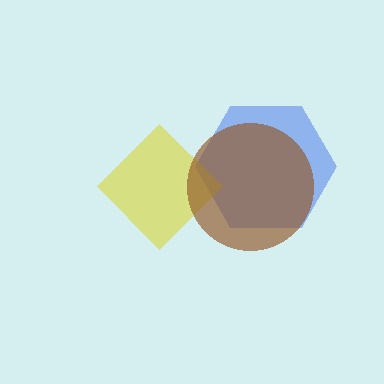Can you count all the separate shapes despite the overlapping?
Yes, there are 3 separate shapes.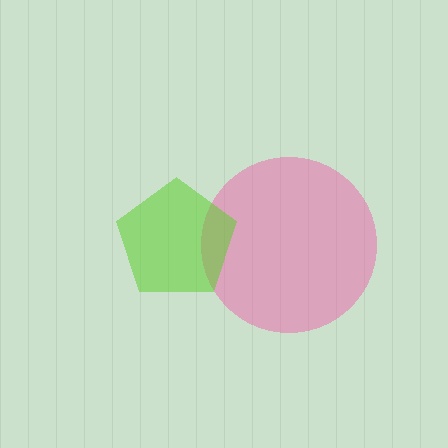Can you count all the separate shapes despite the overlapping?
Yes, there are 2 separate shapes.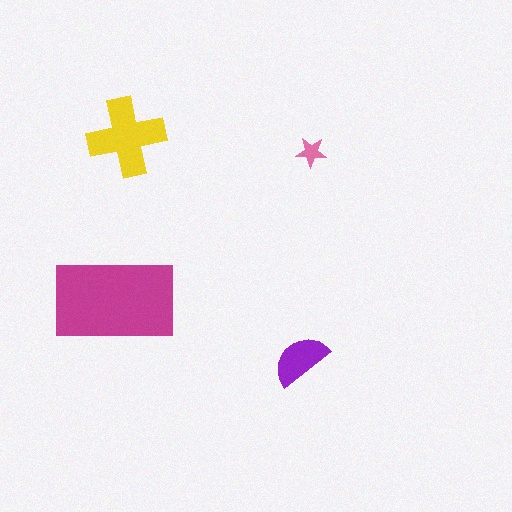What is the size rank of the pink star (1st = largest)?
4th.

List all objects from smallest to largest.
The pink star, the purple semicircle, the yellow cross, the magenta rectangle.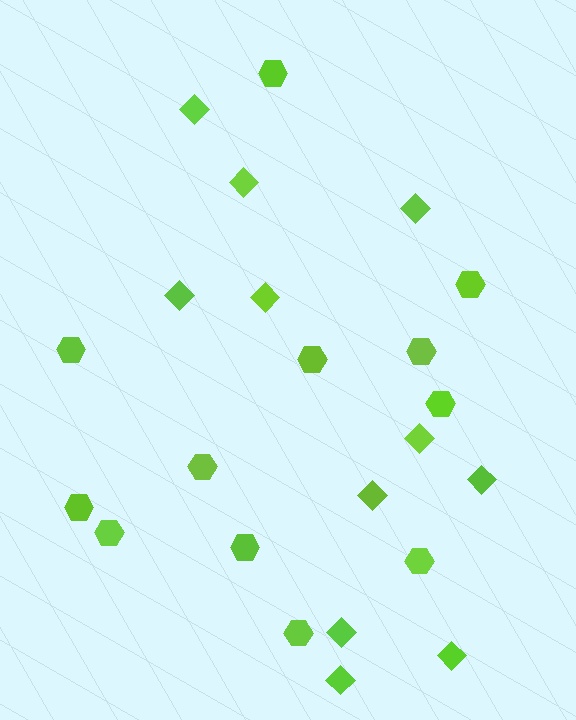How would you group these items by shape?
There are 2 groups: one group of hexagons (12) and one group of diamonds (11).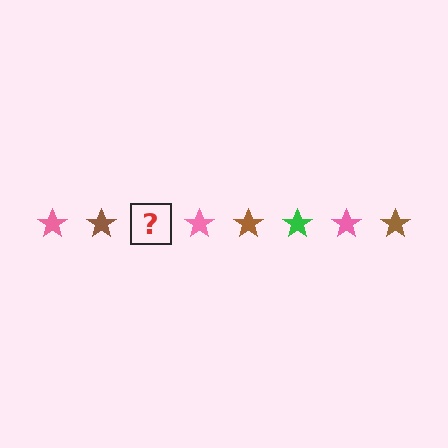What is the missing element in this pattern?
The missing element is a green star.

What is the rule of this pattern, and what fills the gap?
The rule is that the pattern cycles through pink, brown, green stars. The gap should be filled with a green star.